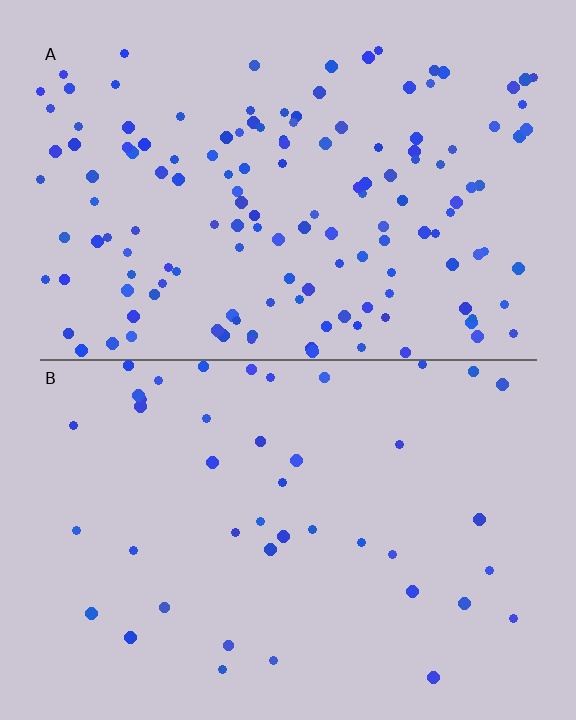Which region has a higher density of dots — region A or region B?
A (the top).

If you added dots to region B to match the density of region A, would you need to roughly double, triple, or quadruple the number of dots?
Approximately triple.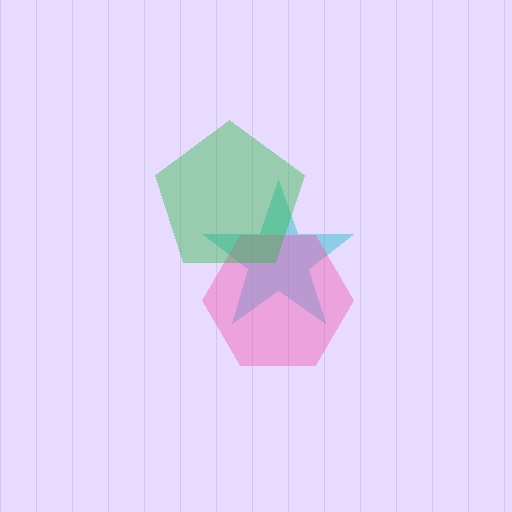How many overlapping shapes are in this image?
There are 3 overlapping shapes in the image.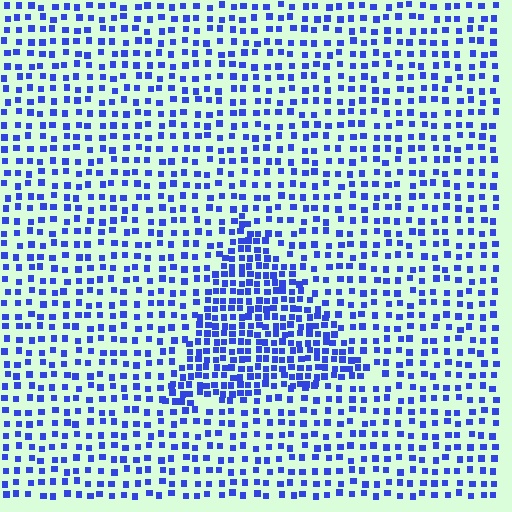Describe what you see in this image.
The image contains small blue elements arranged at two different densities. A triangle-shaped region is visible where the elements are more densely packed than the surrounding area.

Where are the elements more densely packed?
The elements are more densely packed inside the triangle boundary.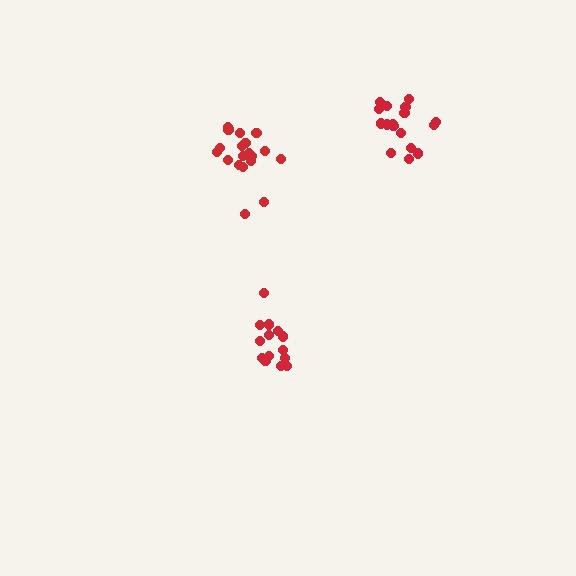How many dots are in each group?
Group 1: 19 dots, Group 2: 14 dots, Group 3: 18 dots (51 total).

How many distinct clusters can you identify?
There are 3 distinct clusters.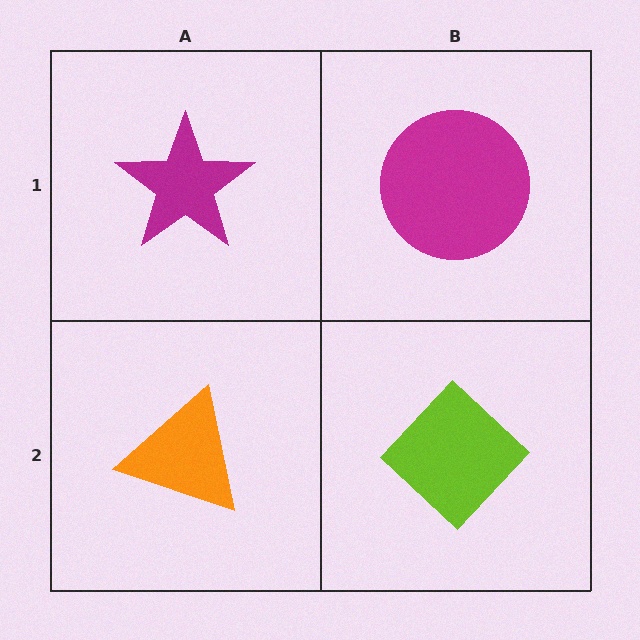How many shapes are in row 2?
2 shapes.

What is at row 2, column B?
A lime diamond.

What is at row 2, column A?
An orange triangle.